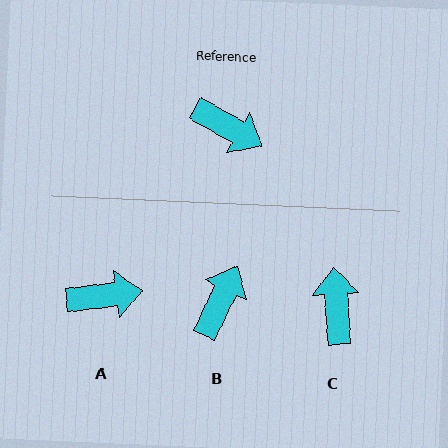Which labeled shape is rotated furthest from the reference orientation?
C, about 124 degrees away.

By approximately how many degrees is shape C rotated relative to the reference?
Approximately 124 degrees counter-clockwise.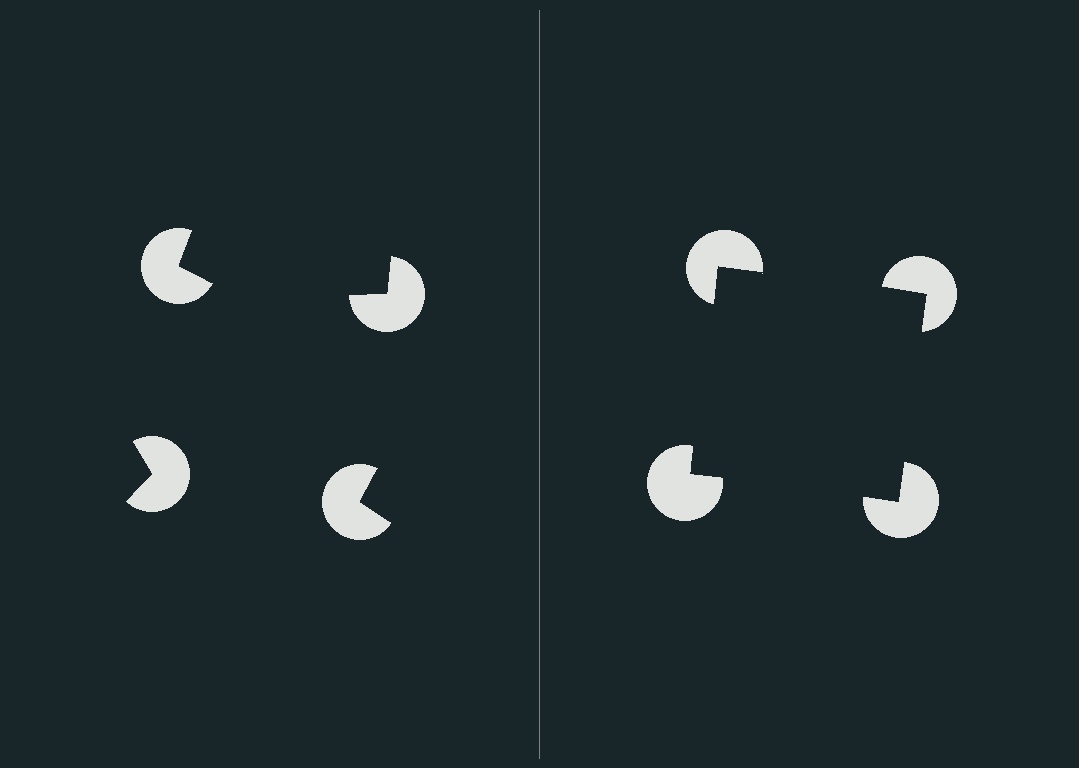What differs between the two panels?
The pac-man discs are positioned identically on both sides; only the wedge orientations differ. On the right they align to a square; on the left they are misaligned.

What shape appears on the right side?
An illusory square.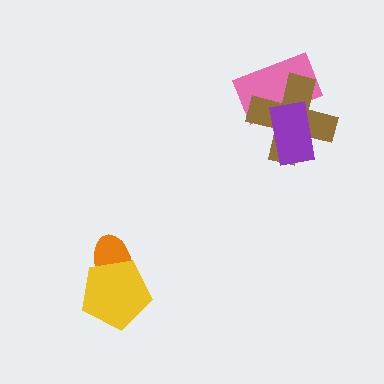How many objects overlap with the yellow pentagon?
1 object overlaps with the yellow pentagon.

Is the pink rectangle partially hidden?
Yes, it is partially covered by another shape.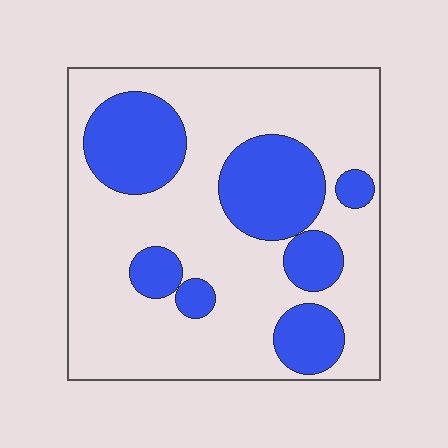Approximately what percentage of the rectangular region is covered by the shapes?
Approximately 30%.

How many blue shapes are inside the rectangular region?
7.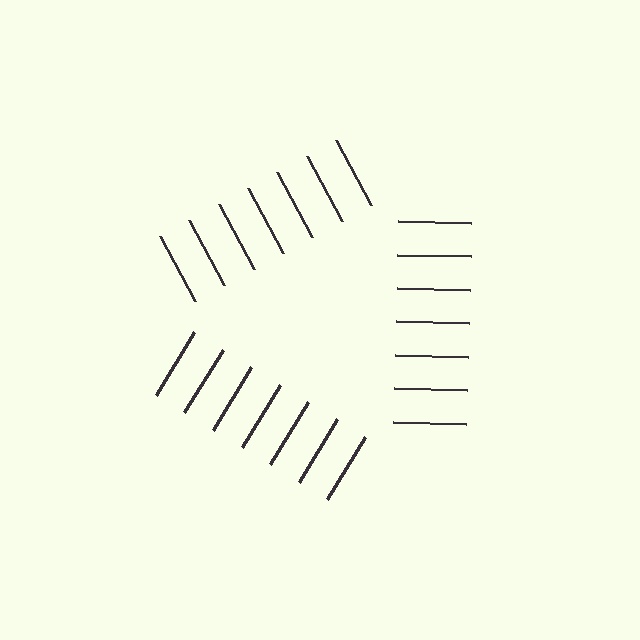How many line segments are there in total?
21 — 7 along each of the 3 edges.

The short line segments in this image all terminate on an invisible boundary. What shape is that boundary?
An illusory triangle — the line segments terminate on its edges but no continuous stroke is drawn.